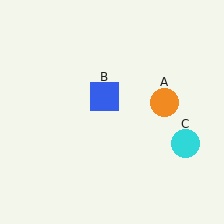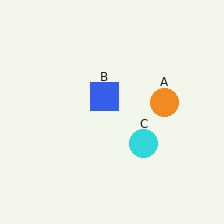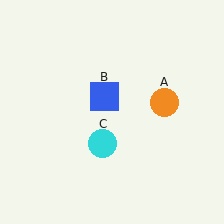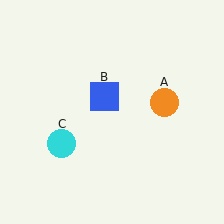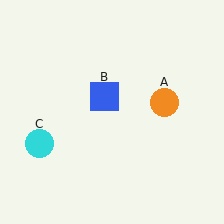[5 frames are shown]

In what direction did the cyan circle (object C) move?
The cyan circle (object C) moved left.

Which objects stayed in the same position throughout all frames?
Orange circle (object A) and blue square (object B) remained stationary.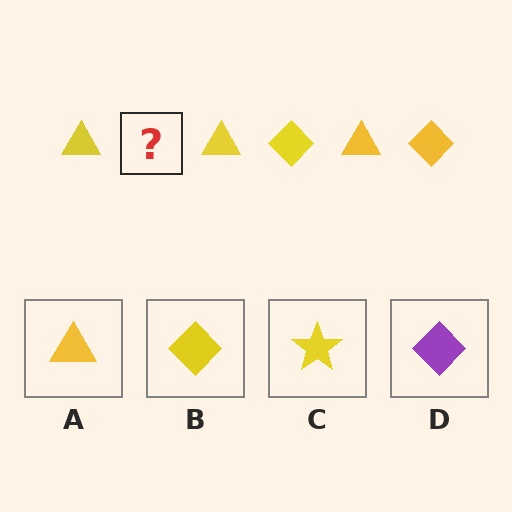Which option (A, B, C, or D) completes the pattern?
B.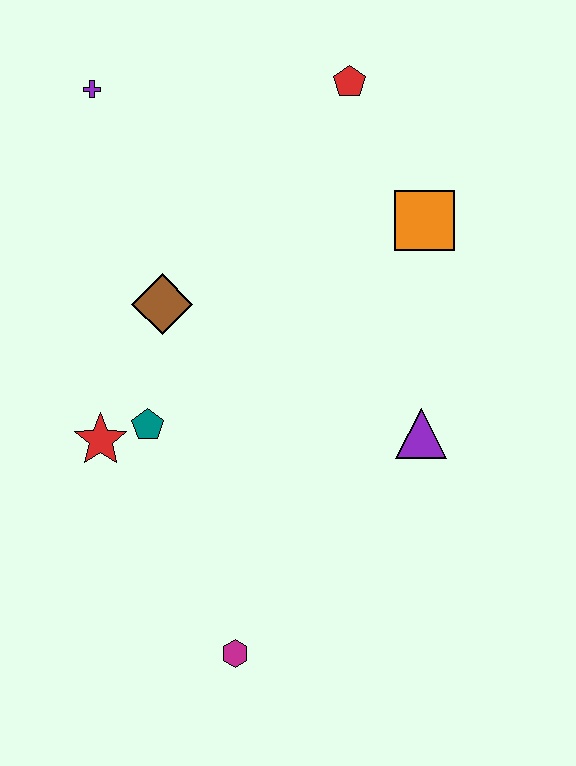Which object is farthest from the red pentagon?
The magenta hexagon is farthest from the red pentagon.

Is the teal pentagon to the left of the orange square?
Yes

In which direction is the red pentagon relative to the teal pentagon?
The red pentagon is above the teal pentagon.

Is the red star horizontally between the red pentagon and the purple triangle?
No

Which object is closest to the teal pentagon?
The red star is closest to the teal pentagon.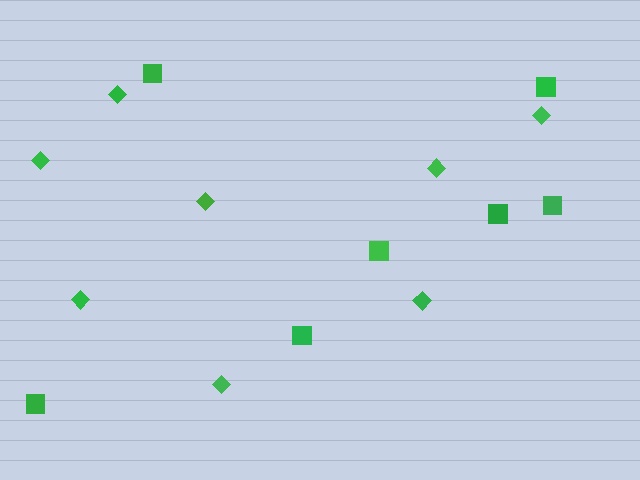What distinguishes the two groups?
There are 2 groups: one group of diamonds (8) and one group of squares (7).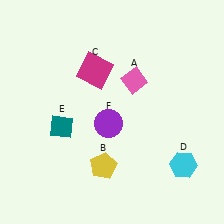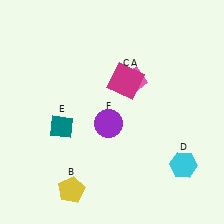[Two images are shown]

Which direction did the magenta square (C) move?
The magenta square (C) moved right.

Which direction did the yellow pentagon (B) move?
The yellow pentagon (B) moved left.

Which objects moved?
The objects that moved are: the yellow pentagon (B), the magenta square (C).